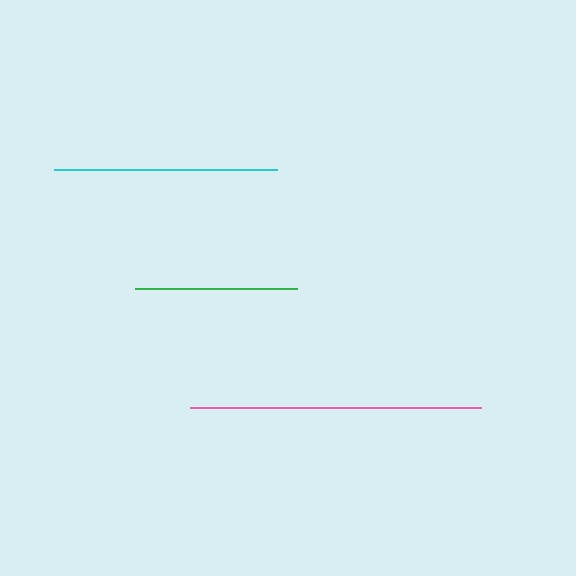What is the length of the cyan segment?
The cyan segment is approximately 223 pixels long.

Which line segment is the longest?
The pink line is the longest at approximately 291 pixels.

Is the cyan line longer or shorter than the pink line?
The pink line is longer than the cyan line.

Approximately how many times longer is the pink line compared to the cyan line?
The pink line is approximately 1.3 times the length of the cyan line.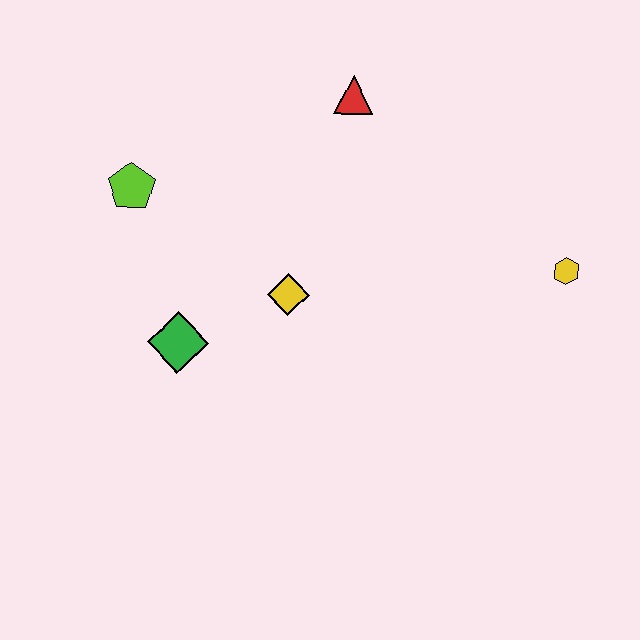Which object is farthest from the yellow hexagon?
The lime pentagon is farthest from the yellow hexagon.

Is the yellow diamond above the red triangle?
No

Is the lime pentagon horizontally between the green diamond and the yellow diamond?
No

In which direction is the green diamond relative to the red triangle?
The green diamond is below the red triangle.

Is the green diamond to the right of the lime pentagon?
Yes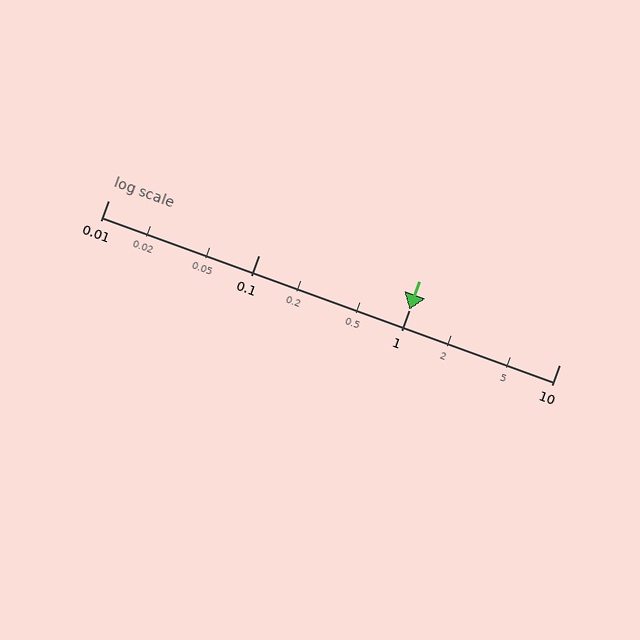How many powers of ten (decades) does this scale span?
The scale spans 3 decades, from 0.01 to 10.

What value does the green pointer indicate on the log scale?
The pointer indicates approximately 1.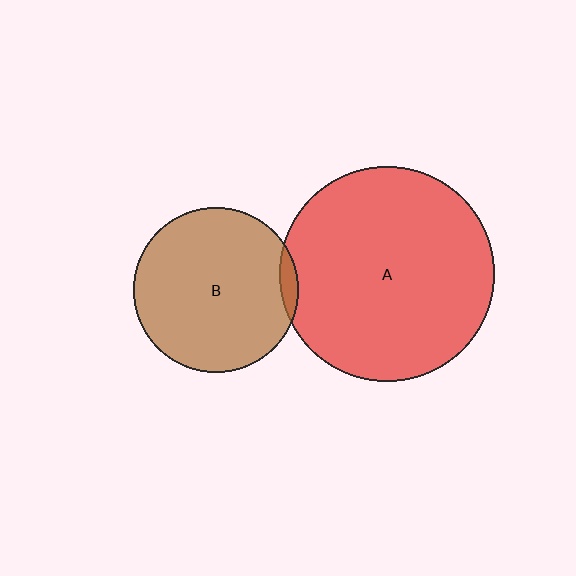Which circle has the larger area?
Circle A (red).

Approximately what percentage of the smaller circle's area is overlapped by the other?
Approximately 5%.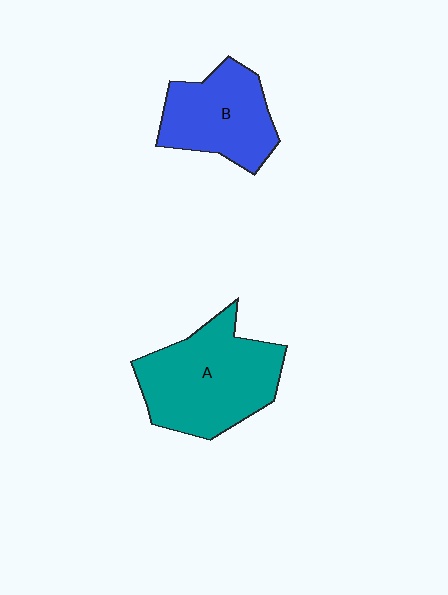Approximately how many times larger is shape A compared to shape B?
Approximately 1.4 times.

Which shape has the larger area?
Shape A (teal).